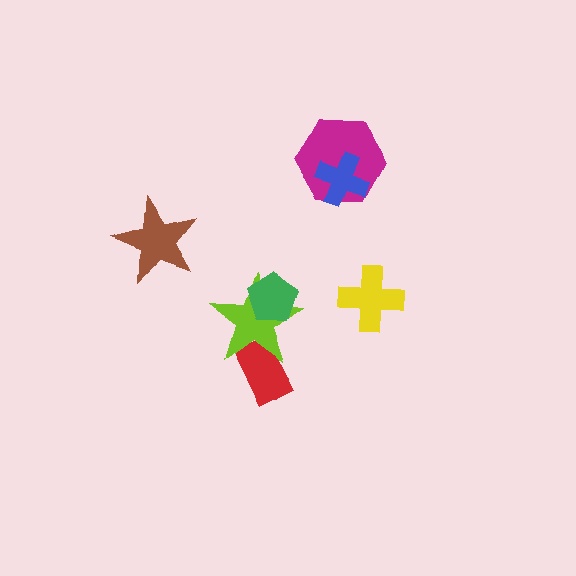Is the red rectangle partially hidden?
Yes, it is partially covered by another shape.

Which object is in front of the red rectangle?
The lime star is in front of the red rectangle.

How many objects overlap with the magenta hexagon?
1 object overlaps with the magenta hexagon.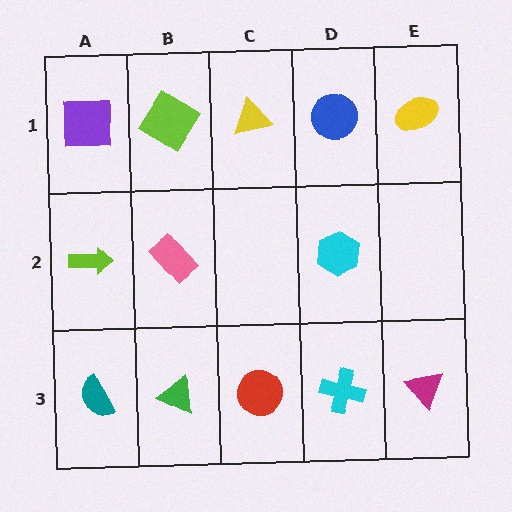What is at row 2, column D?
A cyan hexagon.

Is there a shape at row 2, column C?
No, that cell is empty.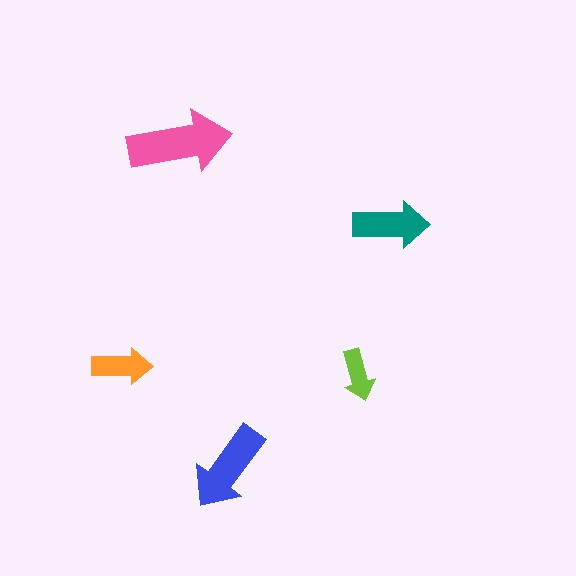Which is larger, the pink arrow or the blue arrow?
The pink one.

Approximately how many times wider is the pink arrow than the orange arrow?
About 1.5 times wider.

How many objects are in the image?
There are 5 objects in the image.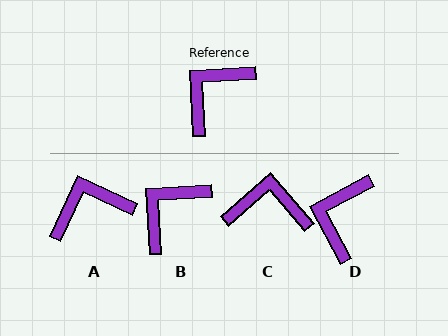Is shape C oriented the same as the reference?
No, it is off by about 52 degrees.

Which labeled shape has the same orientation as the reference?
B.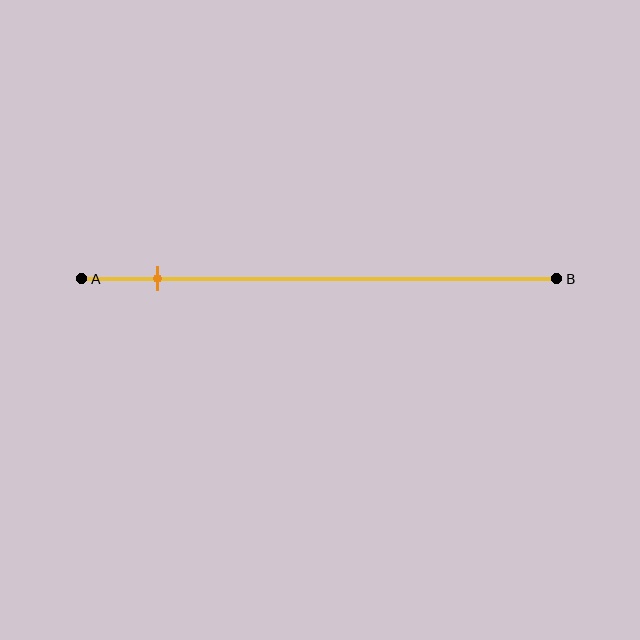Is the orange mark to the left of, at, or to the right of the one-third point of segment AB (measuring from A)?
The orange mark is to the left of the one-third point of segment AB.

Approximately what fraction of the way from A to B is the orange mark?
The orange mark is approximately 15% of the way from A to B.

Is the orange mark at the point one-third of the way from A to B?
No, the mark is at about 15% from A, not at the 33% one-third point.